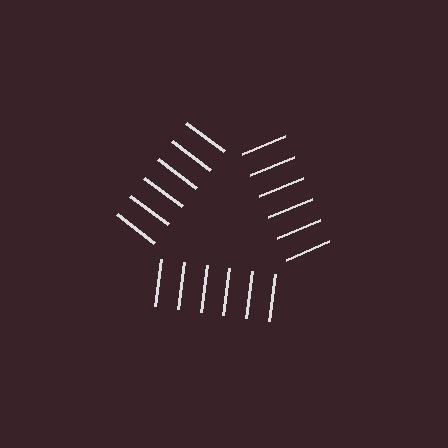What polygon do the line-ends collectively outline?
An illusory triangle — the line segments terminate on its edges but no continuous stroke is drawn.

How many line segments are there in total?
18 — 6 along each of the 3 edges.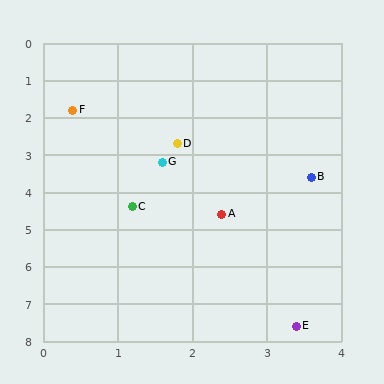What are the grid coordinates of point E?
Point E is at approximately (3.4, 7.6).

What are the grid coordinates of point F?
Point F is at approximately (0.4, 1.8).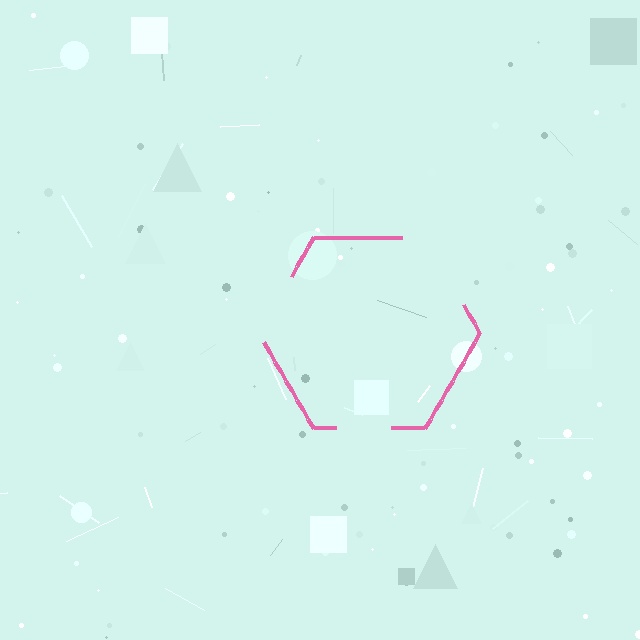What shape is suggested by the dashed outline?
The dashed outline suggests a hexagon.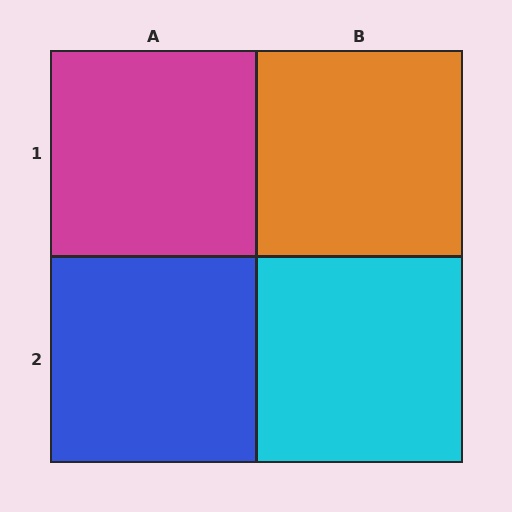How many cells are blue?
1 cell is blue.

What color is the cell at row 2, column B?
Cyan.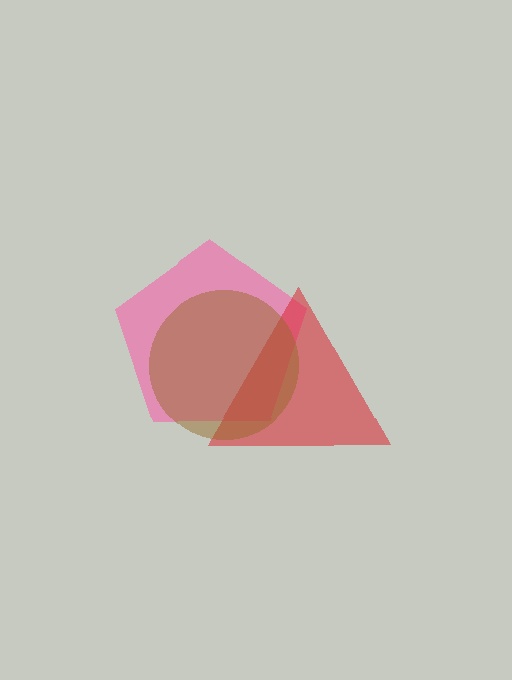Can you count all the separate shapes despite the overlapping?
Yes, there are 3 separate shapes.